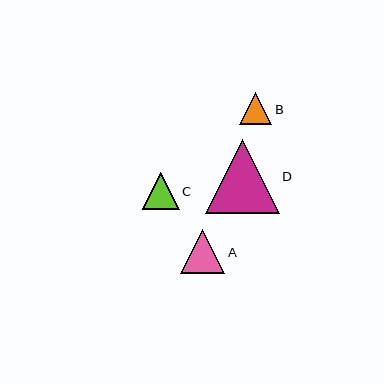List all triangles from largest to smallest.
From largest to smallest: D, A, C, B.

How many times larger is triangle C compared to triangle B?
Triangle C is approximately 1.1 times the size of triangle B.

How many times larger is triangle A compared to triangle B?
Triangle A is approximately 1.3 times the size of triangle B.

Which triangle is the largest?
Triangle D is the largest with a size of approximately 73 pixels.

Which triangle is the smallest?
Triangle B is the smallest with a size of approximately 32 pixels.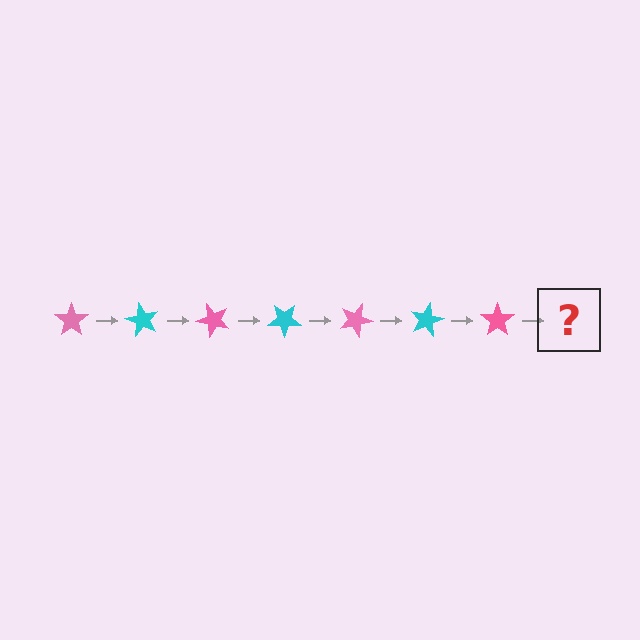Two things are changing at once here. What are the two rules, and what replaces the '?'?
The two rules are that it rotates 60 degrees each step and the color cycles through pink and cyan. The '?' should be a cyan star, rotated 420 degrees from the start.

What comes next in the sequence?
The next element should be a cyan star, rotated 420 degrees from the start.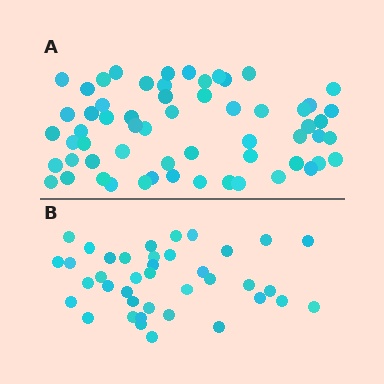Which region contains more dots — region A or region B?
Region A (the top region) has more dots.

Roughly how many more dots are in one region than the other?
Region A has approximately 20 more dots than region B.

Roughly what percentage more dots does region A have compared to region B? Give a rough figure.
About 55% more.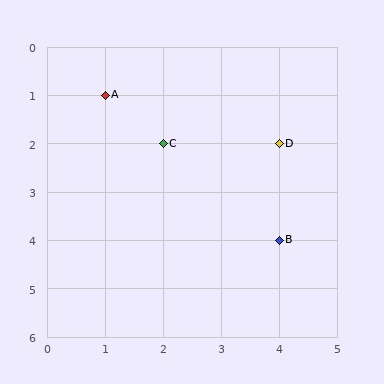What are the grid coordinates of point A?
Point A is at grid coordinates (1, 1).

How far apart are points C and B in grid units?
Points C and B are 2 columns and 2 rows apart (about 2.8 grid units diagonally).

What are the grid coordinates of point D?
Point D is at grid coordinates (4, 2).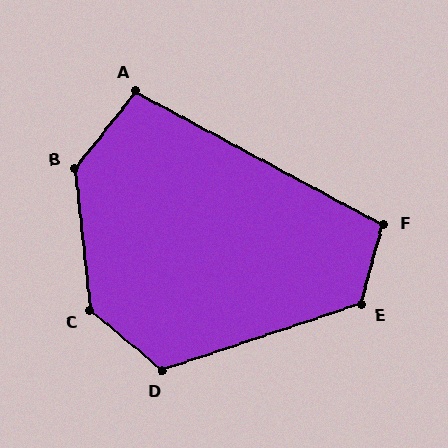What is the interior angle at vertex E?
Approximately 124 degrees (obtuse).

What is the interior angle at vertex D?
Approximately 122 degrees (obtuse).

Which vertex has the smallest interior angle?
A, at approximately 100 degrees.